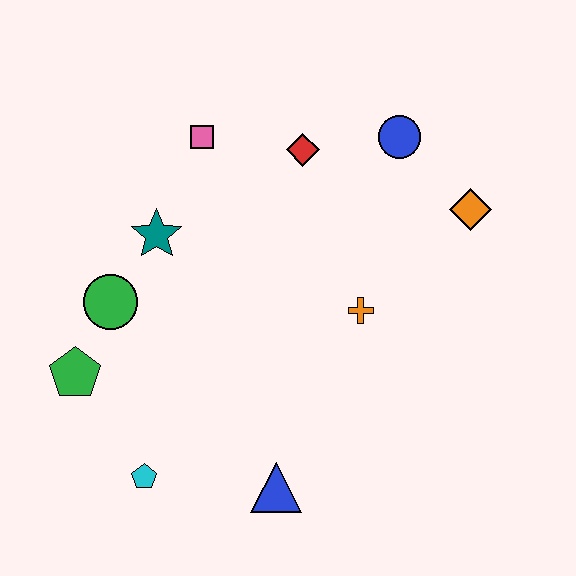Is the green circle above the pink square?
No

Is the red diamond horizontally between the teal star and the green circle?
No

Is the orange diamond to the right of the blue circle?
Yes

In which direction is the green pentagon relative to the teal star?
The green pentagon is below the teal star.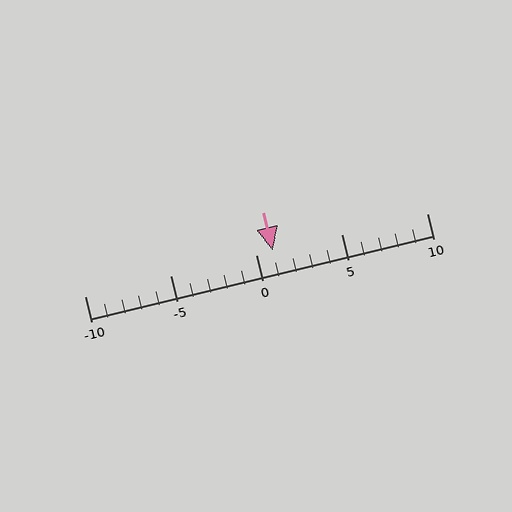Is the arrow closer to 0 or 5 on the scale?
The arrow is closer to 0.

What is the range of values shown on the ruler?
The ruler shows values from -10 to 10.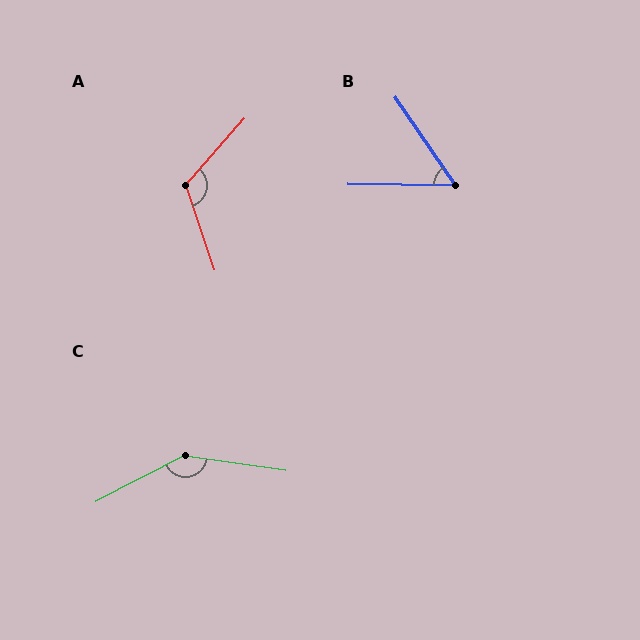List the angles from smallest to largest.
B (55°), A (120°), C (144°).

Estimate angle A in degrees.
Approximately 120 degrees.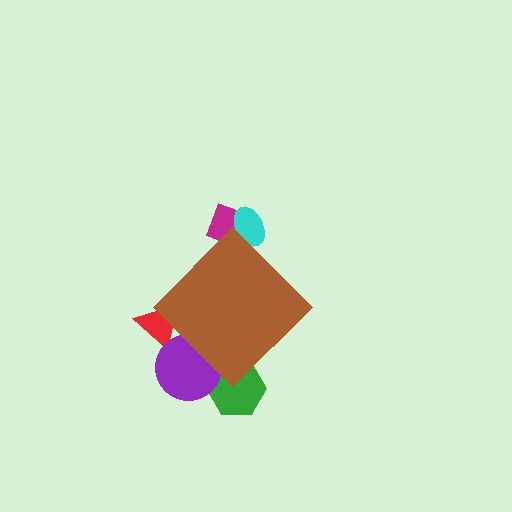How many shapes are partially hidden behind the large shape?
5 shapes are partially hidden.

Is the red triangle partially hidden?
Yes, the red triangle is partially hidden behind the brown diamond.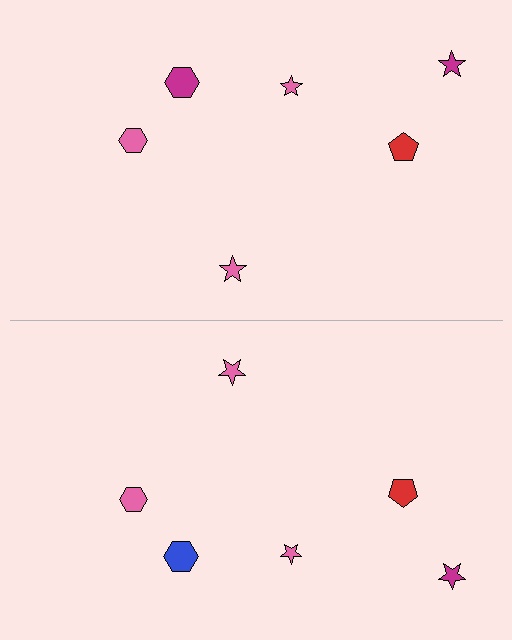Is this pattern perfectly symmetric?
No, the pattern is not perfectly symmetric. The blue hexagon on the bottom side breaks the symmetry — its mirror counterpart is magenta.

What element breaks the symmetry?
The blue hexagon on the bottom side breaks the symmetry — its mirror counterpart is magenta.